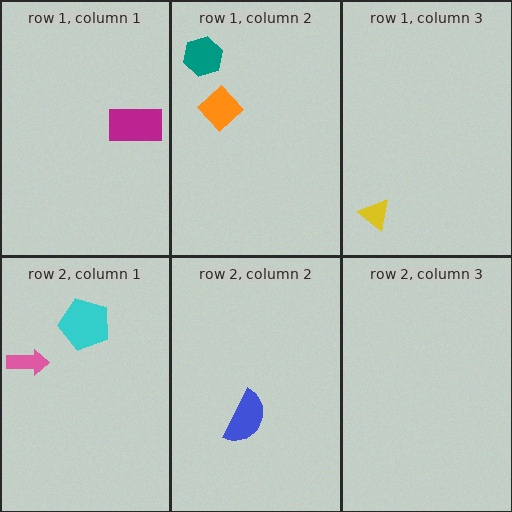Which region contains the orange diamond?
The row 1, column 2 region.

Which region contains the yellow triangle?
The row 1, column 3 region.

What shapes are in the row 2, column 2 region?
The blue semicircle.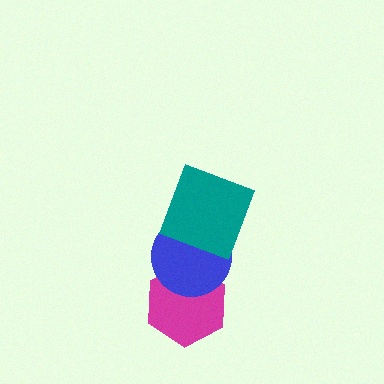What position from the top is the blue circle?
The blue circle is 2nd from the top.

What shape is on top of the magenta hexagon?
The blue circle is on top of the magenta hexagon.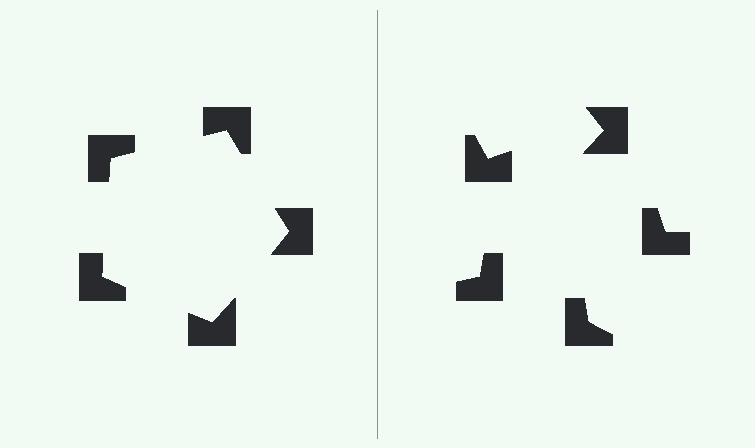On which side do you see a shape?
An illusory pentagon appears on the left side. On the right side the wedge cuts are rotated, so no coherent shape forms.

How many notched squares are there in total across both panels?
10 — 5 on each side.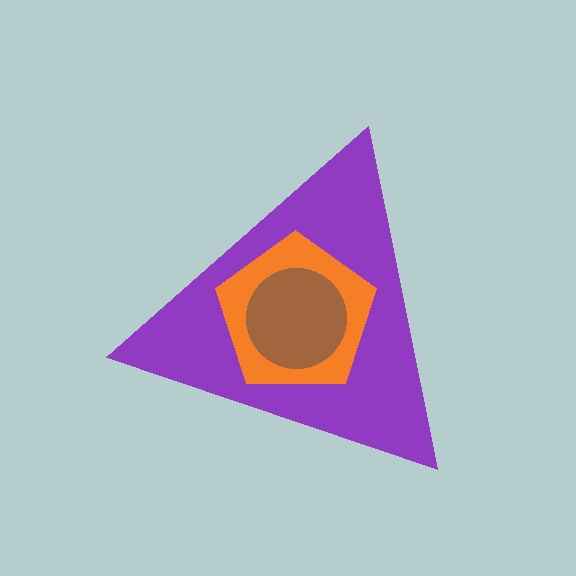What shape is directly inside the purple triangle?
The orange pentagon.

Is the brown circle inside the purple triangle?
Yes.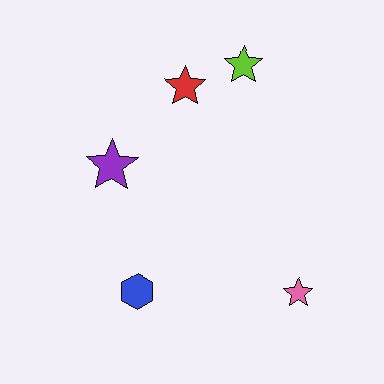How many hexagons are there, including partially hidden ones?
There is 1 hexagon.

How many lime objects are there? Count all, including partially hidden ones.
There is 1 lime object.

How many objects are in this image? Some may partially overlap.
There are 5 objects.